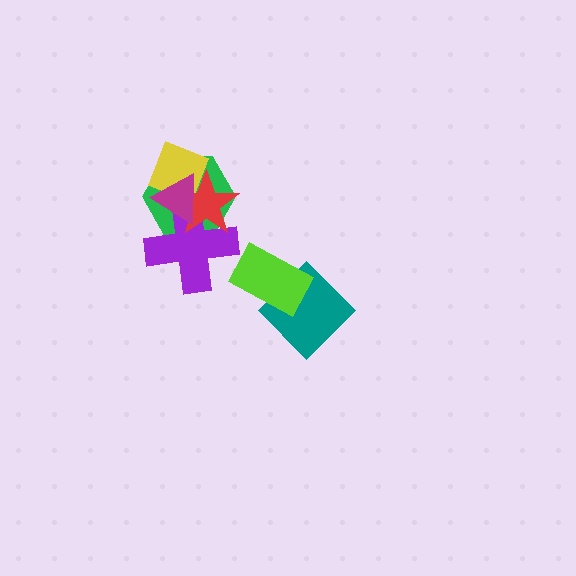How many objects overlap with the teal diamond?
1 object overlaps with the teal diamond.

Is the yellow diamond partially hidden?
Yes, it is partially covered by another shape.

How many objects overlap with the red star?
4 objects overlap with the red star.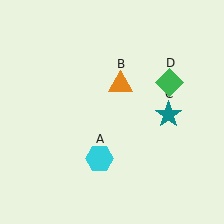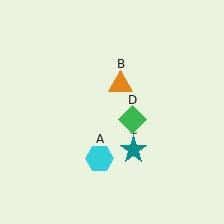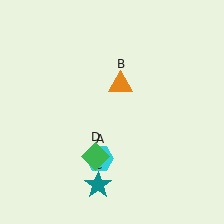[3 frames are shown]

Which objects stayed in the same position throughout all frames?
Cyan hexagon (object A) and orange triangle (object B) remained stationary.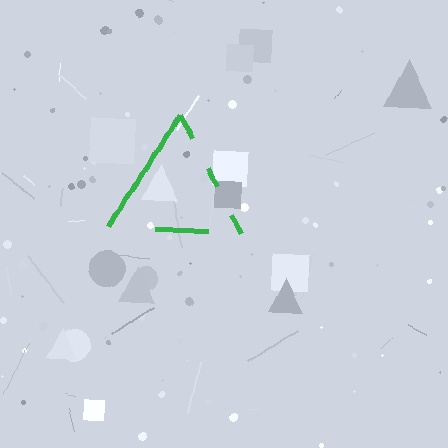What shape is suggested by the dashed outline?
The dashed outline suggests a triangle.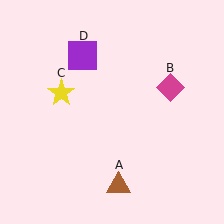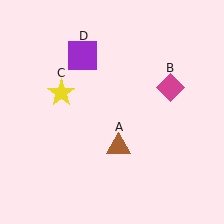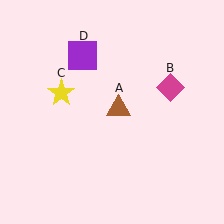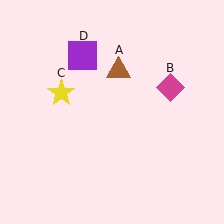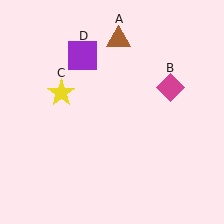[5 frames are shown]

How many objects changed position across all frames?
1 object changed position: brown triangle (object A).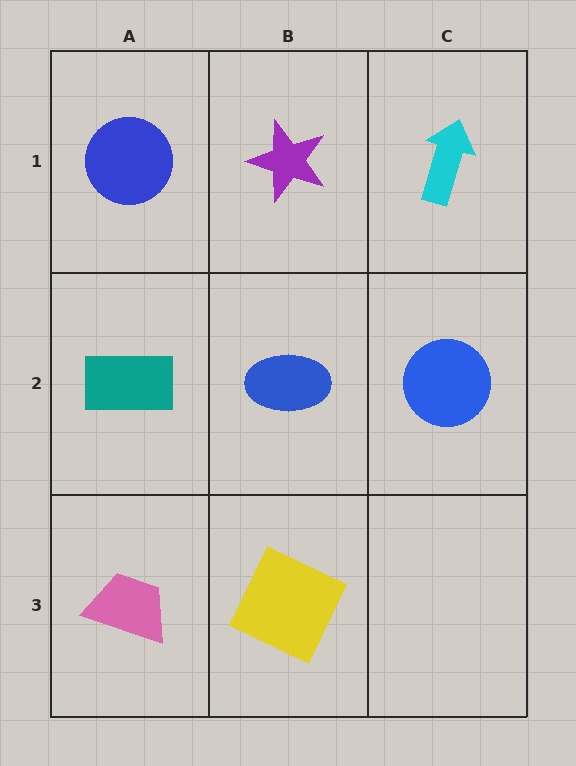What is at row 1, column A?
A blue circle.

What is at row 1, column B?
A purple star.